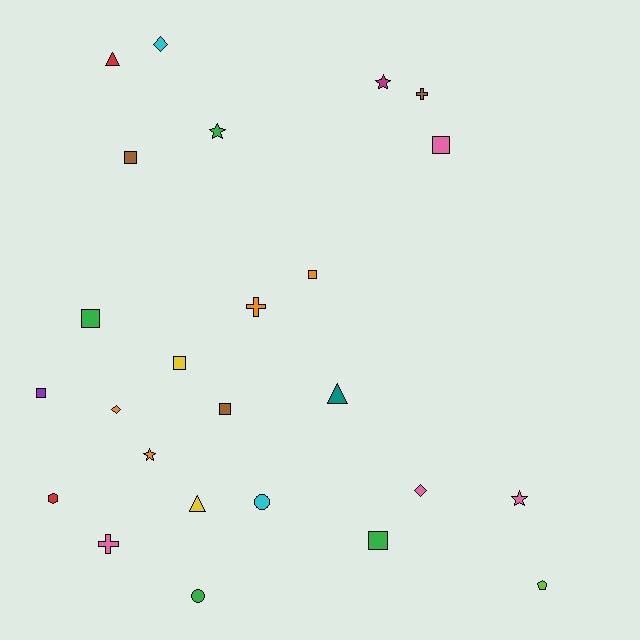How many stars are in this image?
There are 4 stars.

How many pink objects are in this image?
There are 4 pink objects.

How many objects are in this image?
There are 25 objects.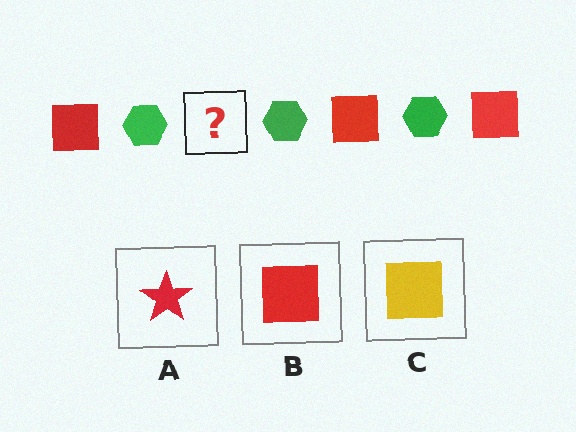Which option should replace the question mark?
Option B.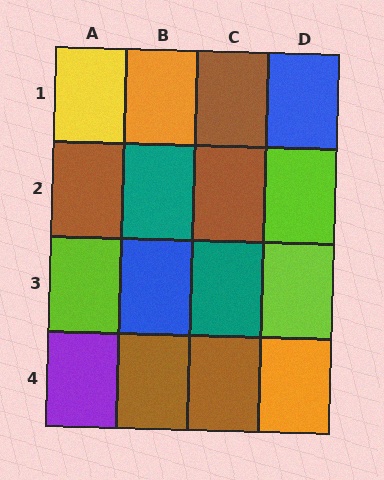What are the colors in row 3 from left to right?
Lime, blue, teal, lime.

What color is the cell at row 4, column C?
Brown.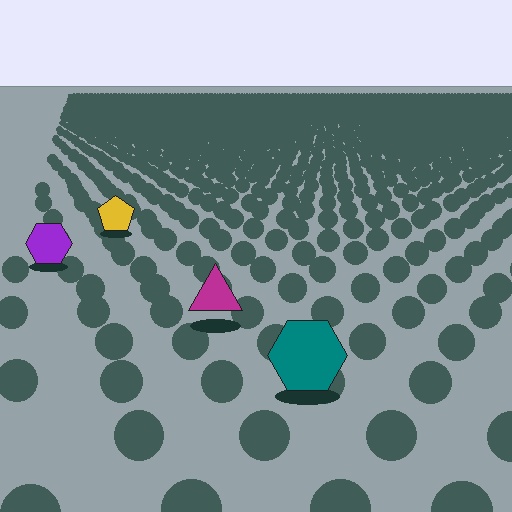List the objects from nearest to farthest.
From nearest to farthest: the teal hexagon, the magenta triangle, the purple hexagon, the yellow pentagon.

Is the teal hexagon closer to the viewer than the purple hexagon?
Yes. The teal hexagon is closer — you can tell from the texture gradient: the ground texture is coarser near it.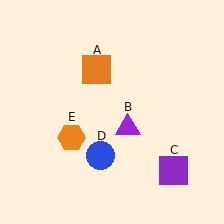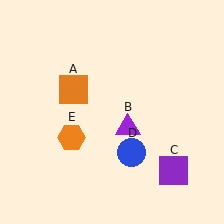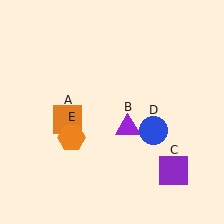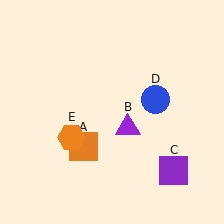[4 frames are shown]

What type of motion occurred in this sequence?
The orange square (object A), blue circle (object D) rotated counterclockwise around the center of the scene.